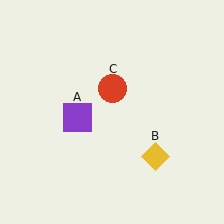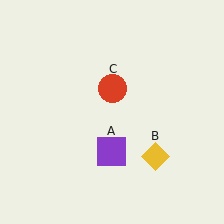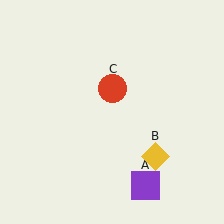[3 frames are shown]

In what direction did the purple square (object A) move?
The purple square (object A) moved down and to the right.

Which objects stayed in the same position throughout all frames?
Yellow diamond (object B) and red circle (object C) remained stationary.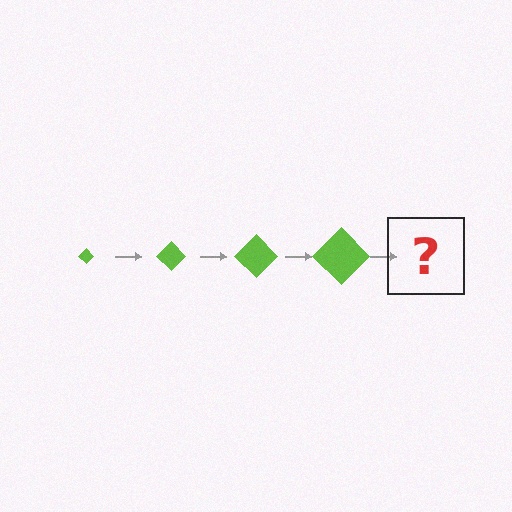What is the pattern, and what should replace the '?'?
The pattern is that the diamond gets progressively larger each step. The '?' should be a lime diamond, larger than the previous one.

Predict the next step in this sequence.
The next step is a lime diamond, larger than the previous one.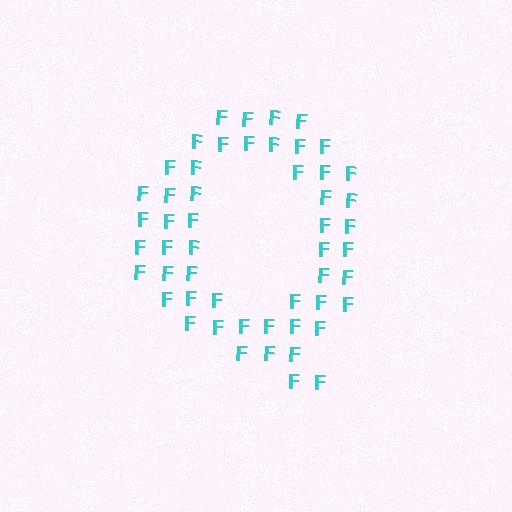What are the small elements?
The small elements are letter F's.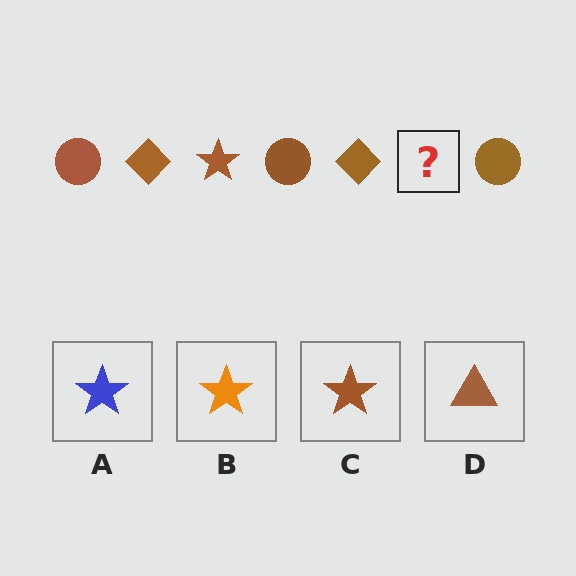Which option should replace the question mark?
Option C.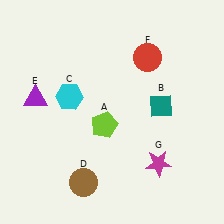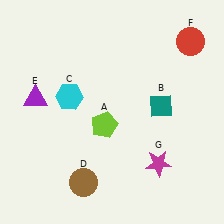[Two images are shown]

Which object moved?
The red circle (F) moved right.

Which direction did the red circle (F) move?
The red circle (F) moved right.